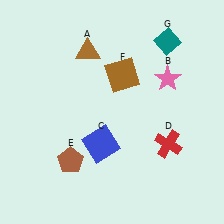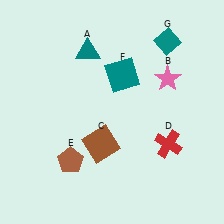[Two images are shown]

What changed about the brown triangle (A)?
In Image 1, A is brown. In Image 2, it changed to teal.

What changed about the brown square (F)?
In Image 1, F is brown. In Image 2, it changed to teal.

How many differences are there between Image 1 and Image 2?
There are 3 differences between the two images.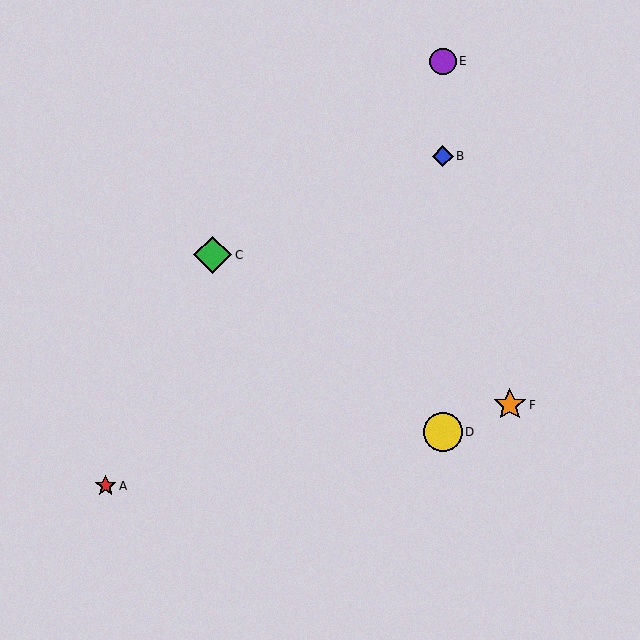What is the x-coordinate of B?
Object B is at x≈443.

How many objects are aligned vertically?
3 objects (B, D, E) are aligned vertically.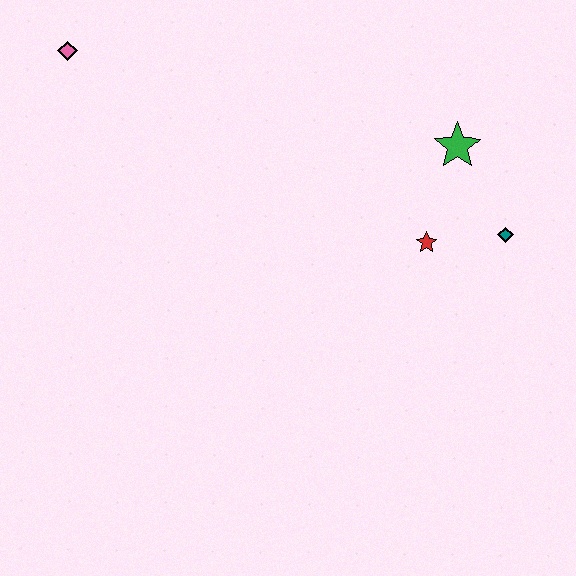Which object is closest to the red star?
The teal diamond is closest to the red star.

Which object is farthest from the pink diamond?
The teal diamond is farthest from the pink diamond.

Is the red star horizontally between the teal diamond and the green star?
No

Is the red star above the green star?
No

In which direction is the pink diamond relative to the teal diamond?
The pink diamond is to the left of the teal diamond.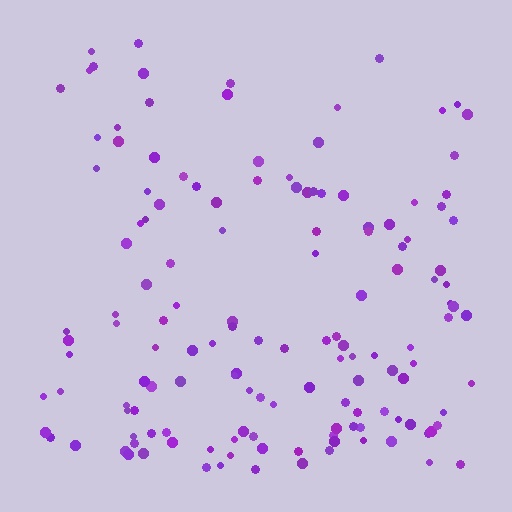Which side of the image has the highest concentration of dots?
The bottom.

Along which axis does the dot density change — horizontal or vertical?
Vertical.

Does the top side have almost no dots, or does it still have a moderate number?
Still a moderate number, just noticeably fewer than the bottom.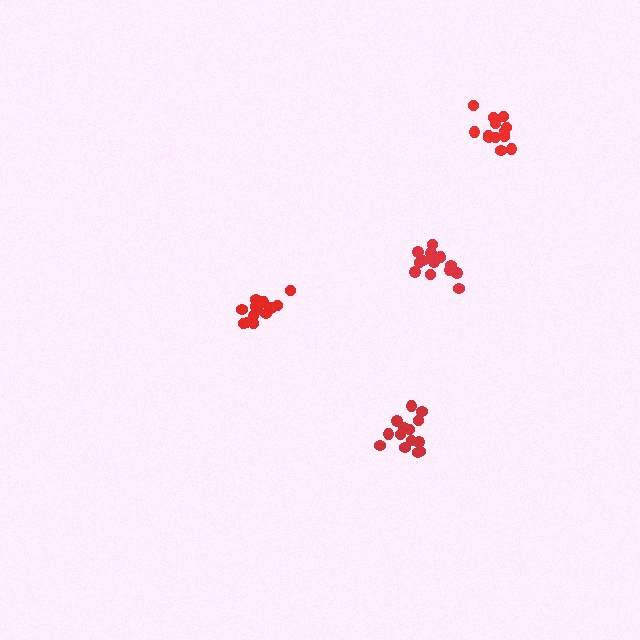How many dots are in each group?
Group 1: 13 dots, Group 2: 13 dots, Group 3: 14 dots, Group 4: 14 dots (54 total).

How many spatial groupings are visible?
There are 4 spatial groupings.